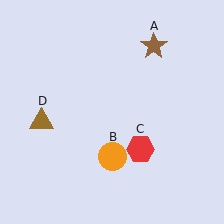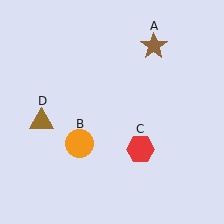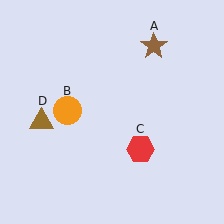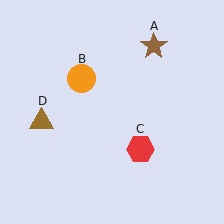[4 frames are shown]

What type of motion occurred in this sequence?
The orange circle (object B) rotated clockwise around the center of the scene.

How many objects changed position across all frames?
1 object changed position: orange circle (object B).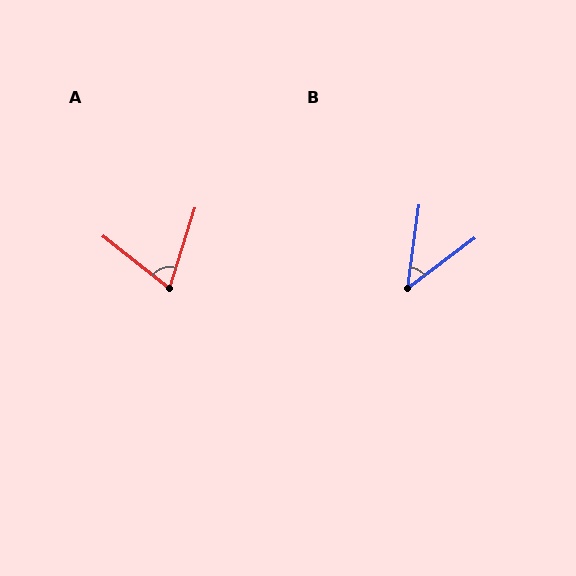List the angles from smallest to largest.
B (45°), A (69°).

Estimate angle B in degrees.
Approximately 45 degrees.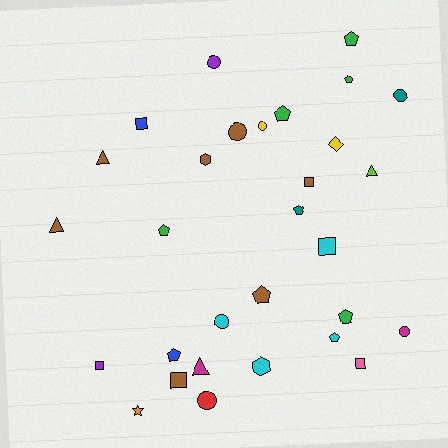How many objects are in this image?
There are 30 objects.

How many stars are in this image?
There is 1 star.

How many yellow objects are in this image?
There are 2 yellow objects.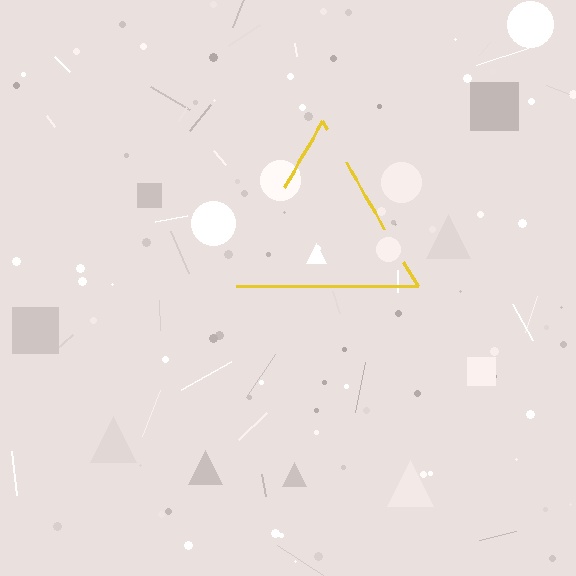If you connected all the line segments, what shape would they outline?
They would outline a triangle.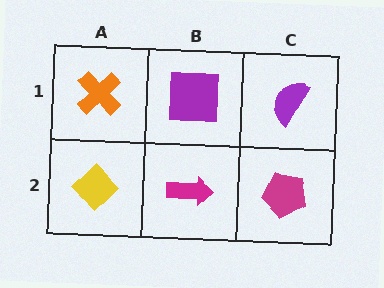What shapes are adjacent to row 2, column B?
A purple square (row 1, column B), a yellow diamond (row 2, column A), a magenta pentagon (row 2, column C).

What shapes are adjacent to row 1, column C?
A magenta pentagon (row 2, column C), a purple square (row 1, column B).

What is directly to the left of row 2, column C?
A magenta arrow.